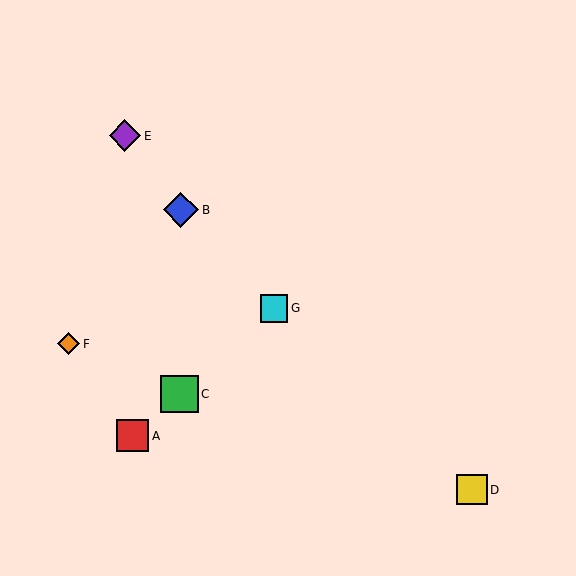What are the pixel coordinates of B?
Object B is at (181, 210).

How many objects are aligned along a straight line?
3 objects (A, C, G) are aligned along a straight line.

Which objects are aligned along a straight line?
Objects A, C, G are aligned along a straight line.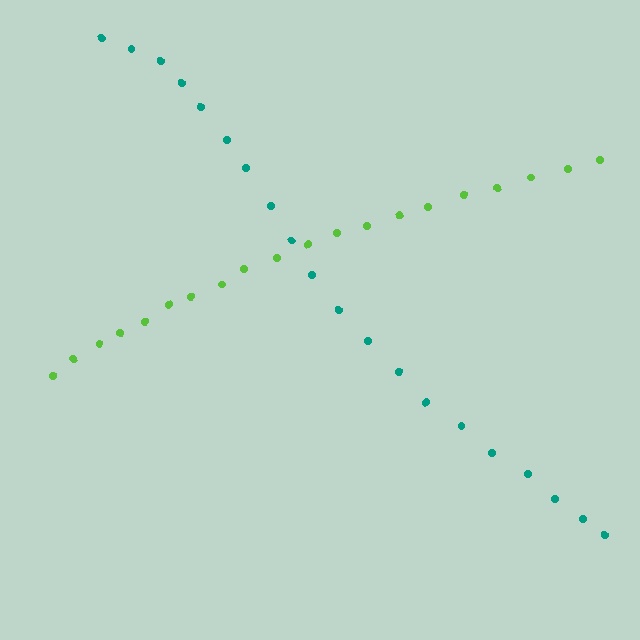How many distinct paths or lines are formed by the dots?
There are 2 distinct paths.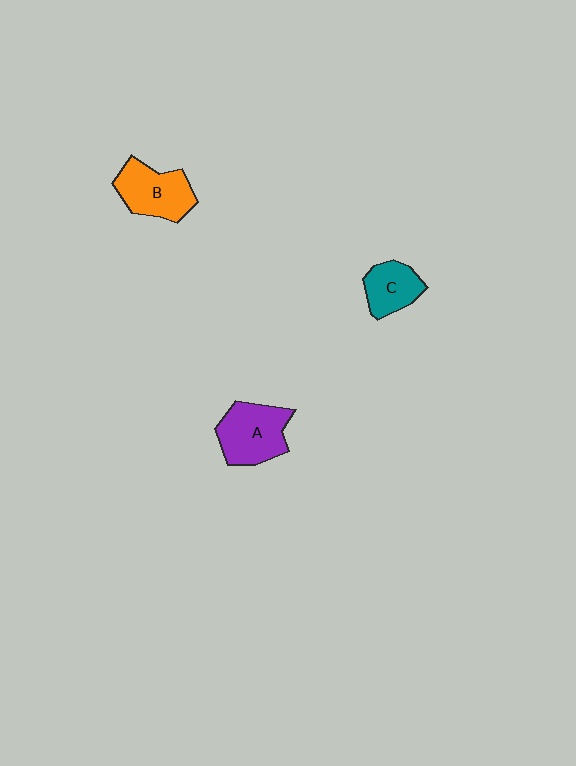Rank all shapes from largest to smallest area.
From largest to smallest: A (purple), B (orange), C (teal).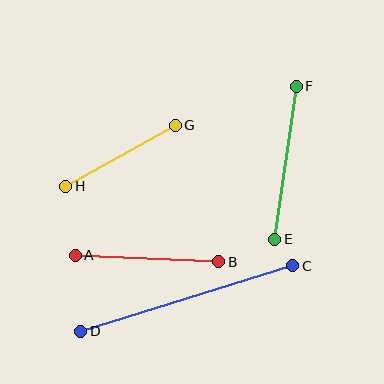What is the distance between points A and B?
The distance is approximately 144 pixels.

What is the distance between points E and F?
The distance is approximately 154 pixels.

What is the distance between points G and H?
The distance is approximately 125 pixels.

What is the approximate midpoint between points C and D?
The midpoint is at approximately (187, 298) pixels.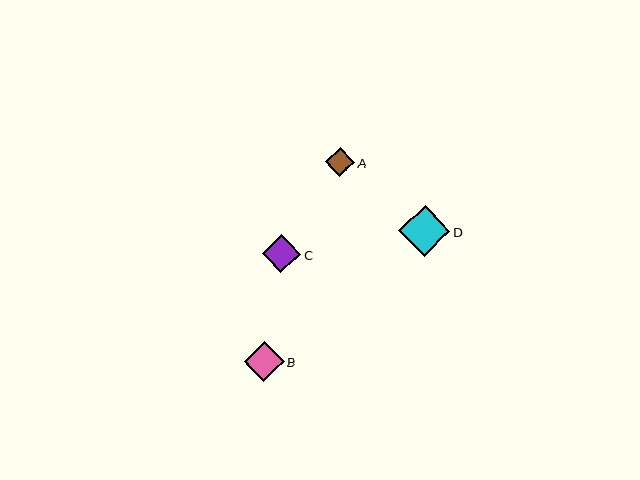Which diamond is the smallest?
Diamond A is the smallest with a size of approximately 29 pixels.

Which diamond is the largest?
Diamond D is the largest with a size of approximately 51 pixels.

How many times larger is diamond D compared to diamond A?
Diamond D is approximately 1.7 times the size of diamond A.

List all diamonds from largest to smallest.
From largest to smallest: D, B, C, A.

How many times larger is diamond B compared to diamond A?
Diamond B is approximately 1.3 times the size of diamond A.